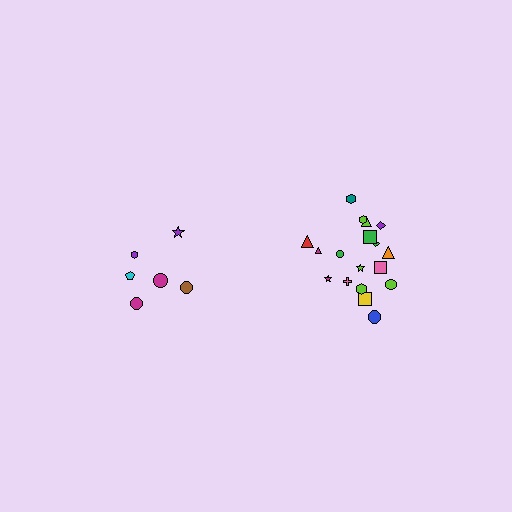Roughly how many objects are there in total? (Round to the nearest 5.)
Roughly 25 objects in total.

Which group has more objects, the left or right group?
The right group.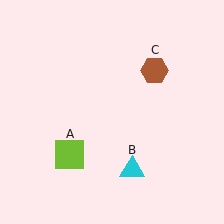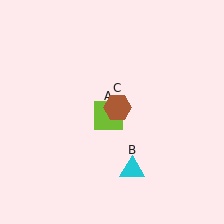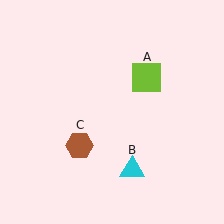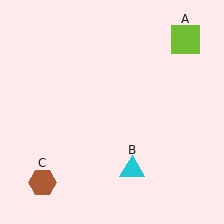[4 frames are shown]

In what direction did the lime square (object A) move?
The lime square (object A) moved up and to the right.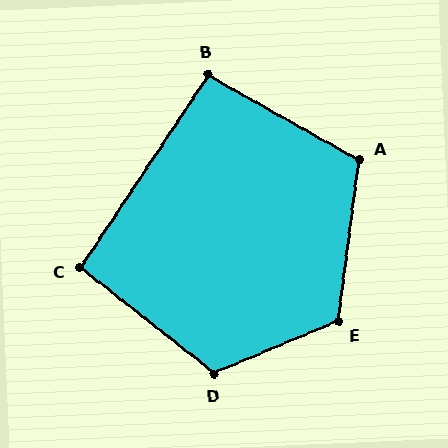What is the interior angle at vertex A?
Approximately 112 degrees (obtuse).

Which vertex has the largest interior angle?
E, at approximately 120 degrees.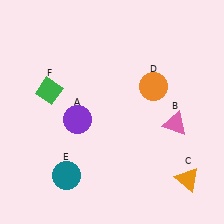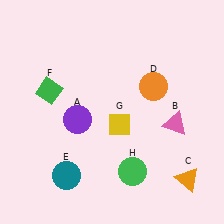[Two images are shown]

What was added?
A yellow diamond (G), a green circle (H) were added in Image 2.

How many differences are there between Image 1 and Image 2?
There are 2 differences between the two images.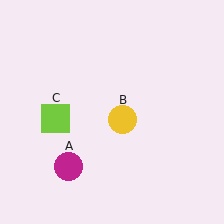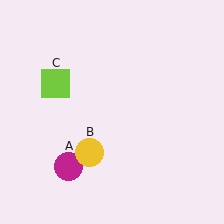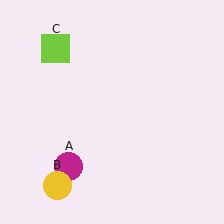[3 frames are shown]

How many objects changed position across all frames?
2 objects changed position: yellow circle (object B), lime square (object C).